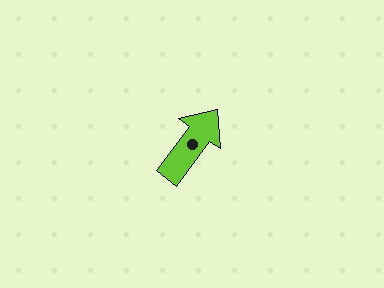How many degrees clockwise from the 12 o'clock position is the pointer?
Approximately 36 degrees.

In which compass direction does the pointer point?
Northeast.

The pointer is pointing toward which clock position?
Roughly 1 o'clock.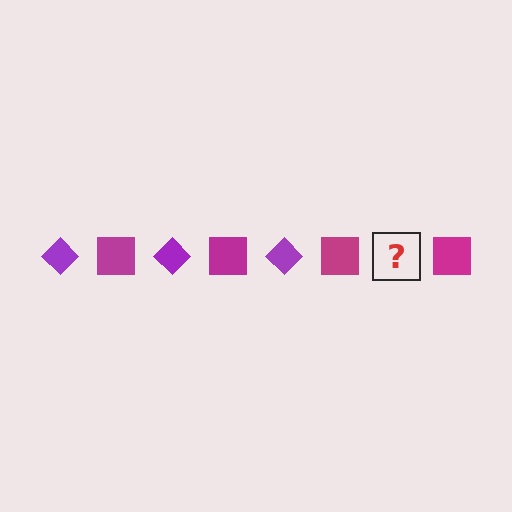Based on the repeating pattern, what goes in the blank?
The blank should be a purple diamond.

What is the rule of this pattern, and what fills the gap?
The rule is that the pattern alternates between purple diamond and magenta square. The gap should be filled with a purple diamond.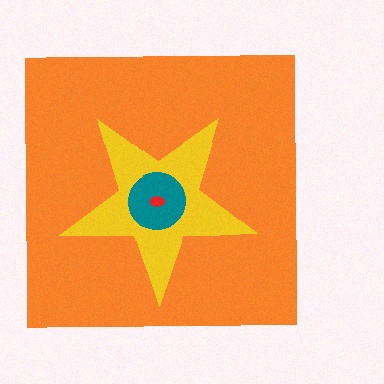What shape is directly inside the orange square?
The yellow star.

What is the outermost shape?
The orange square.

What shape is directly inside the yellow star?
The teal circle.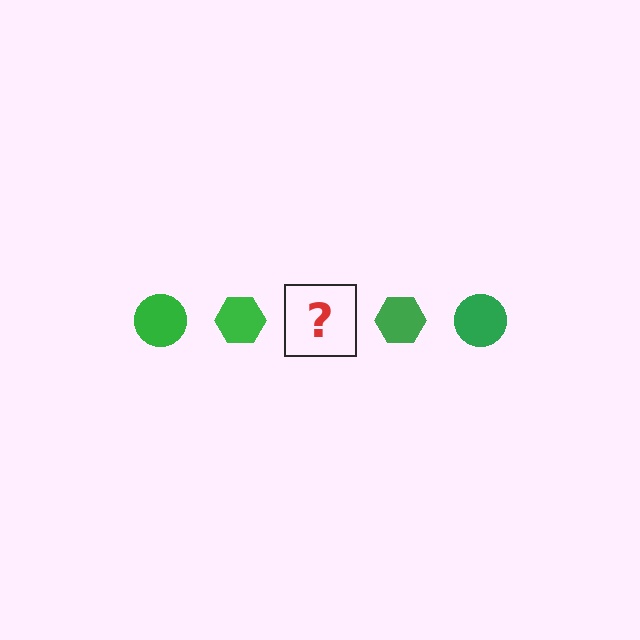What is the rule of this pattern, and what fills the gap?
The rule is that the pattern cycles through circle, hexagon shapes in green. The gap should be filled with a green circle.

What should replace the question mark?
The question mark should be replaced with a green circle.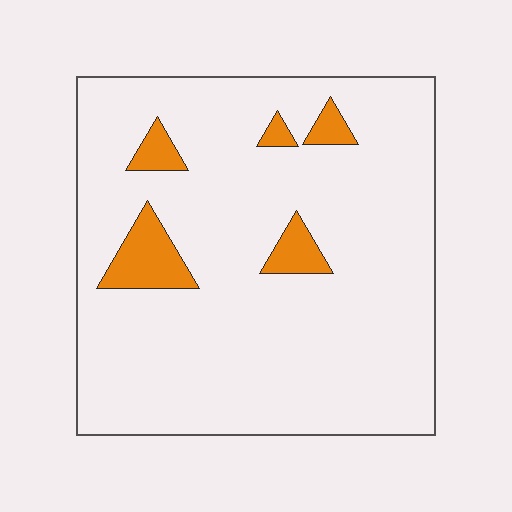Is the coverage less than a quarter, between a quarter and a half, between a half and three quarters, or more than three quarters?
Less than a quarter.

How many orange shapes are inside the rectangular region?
5.